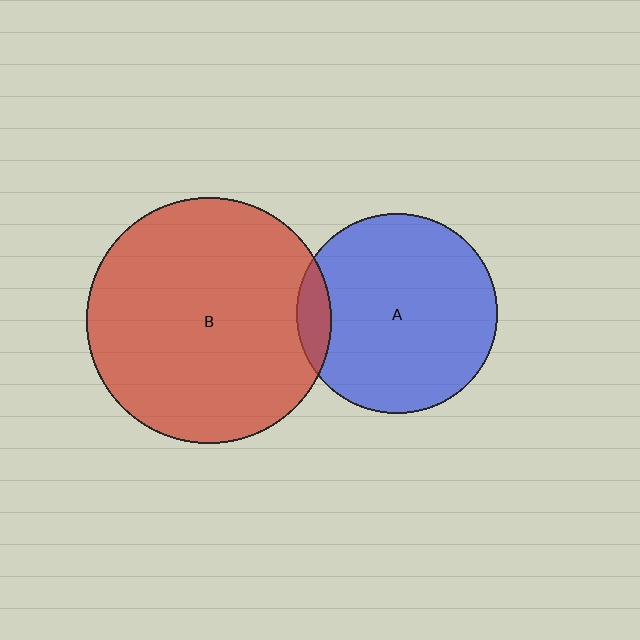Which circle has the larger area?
Circle B (red).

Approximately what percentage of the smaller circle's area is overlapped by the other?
Approximately 10%.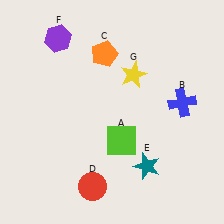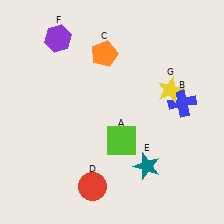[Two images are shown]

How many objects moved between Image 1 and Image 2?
1 object moved between the two images.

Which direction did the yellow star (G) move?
The yellow star (G) moved right.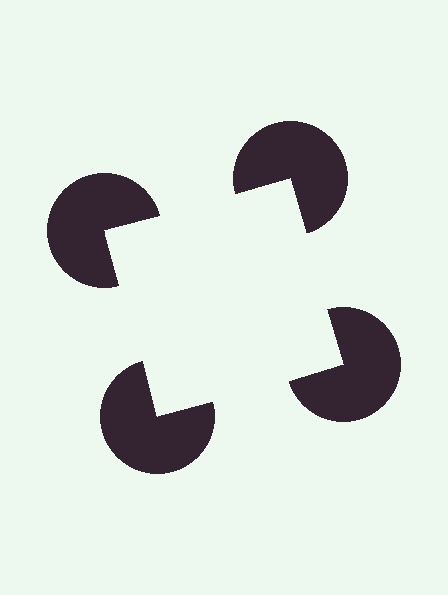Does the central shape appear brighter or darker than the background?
It typically appears slightly brighter than the background, even though no actual brightness change is drawn.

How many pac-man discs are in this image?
There are 4 — one at each vertex of the illusory square.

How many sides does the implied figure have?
4 sides.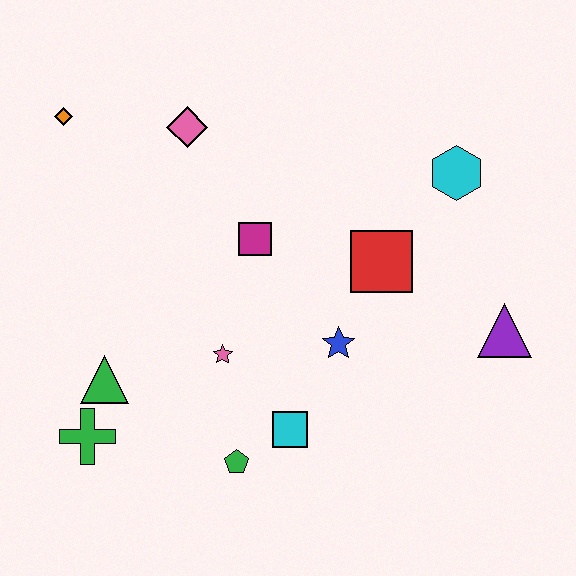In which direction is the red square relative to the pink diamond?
The red square is to the right of the pink diamond.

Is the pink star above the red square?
No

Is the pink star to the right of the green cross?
Yes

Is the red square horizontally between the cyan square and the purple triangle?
Yes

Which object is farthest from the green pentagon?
The orange diamond is farthest from the green pentagon.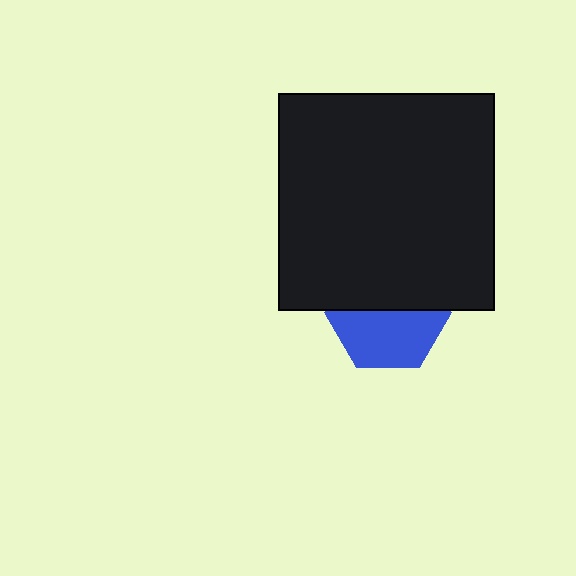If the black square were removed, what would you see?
You would see the complete blue hexagon.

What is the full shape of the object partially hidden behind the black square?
The partially hidden object is a blue hexagon.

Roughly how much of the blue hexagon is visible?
About half of it is visible (roughly 51%).